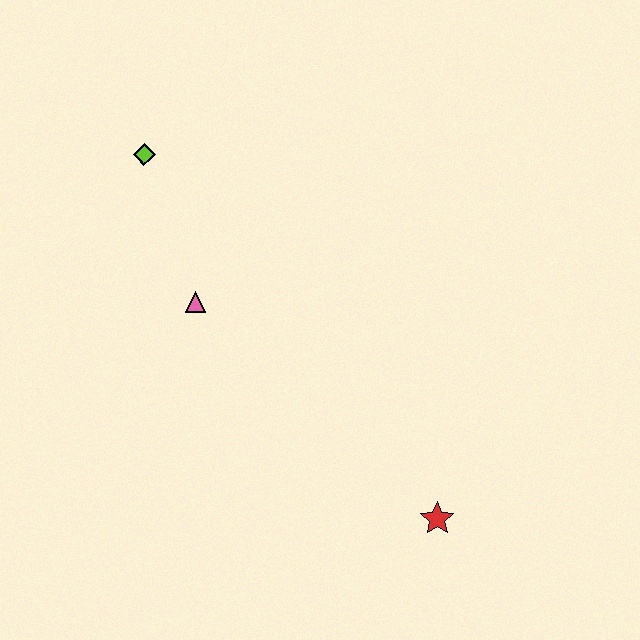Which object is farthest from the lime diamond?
The red star is farthest from the lime diamond.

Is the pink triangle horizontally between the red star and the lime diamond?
Yes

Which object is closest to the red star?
The pink triangle is closest to the red star.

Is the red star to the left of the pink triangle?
No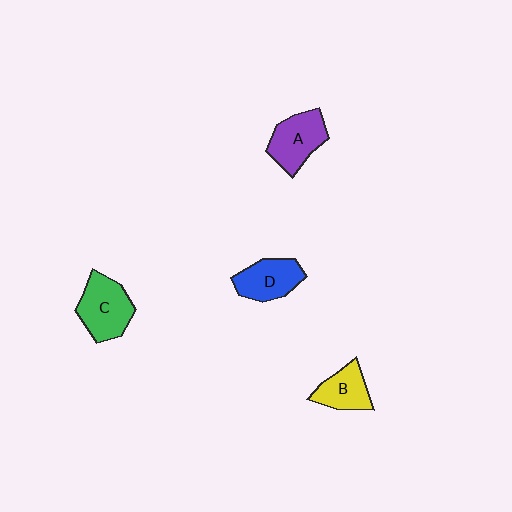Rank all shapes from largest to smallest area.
From largest to smallest: C (green), A (purple), D (blue), B (yellow).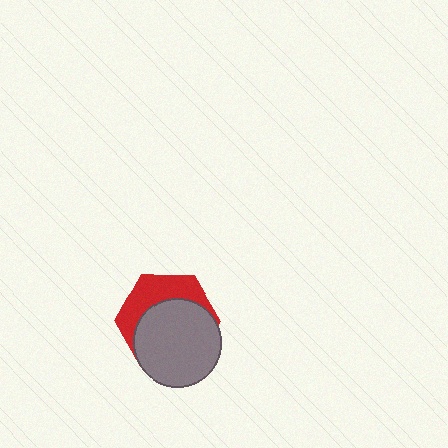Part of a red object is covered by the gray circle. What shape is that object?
It is a hexagon.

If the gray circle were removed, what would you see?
You would see the complete red hexagon.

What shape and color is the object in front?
The object in front is a gray circle.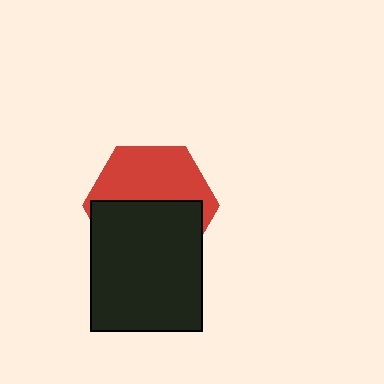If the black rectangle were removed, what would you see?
You would see the complete red hexagon.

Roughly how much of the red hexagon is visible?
About half of it is visible (roughly 47%).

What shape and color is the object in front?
The object in front is a black rectangle.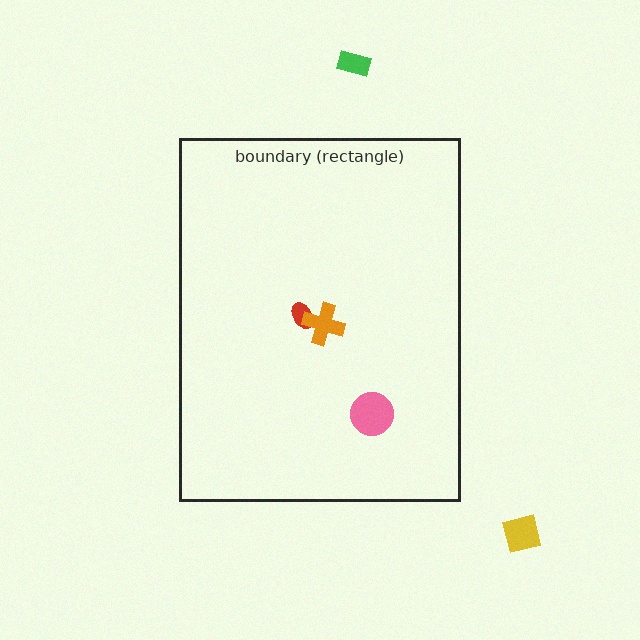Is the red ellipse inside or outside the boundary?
Inside.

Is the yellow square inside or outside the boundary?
Outside.